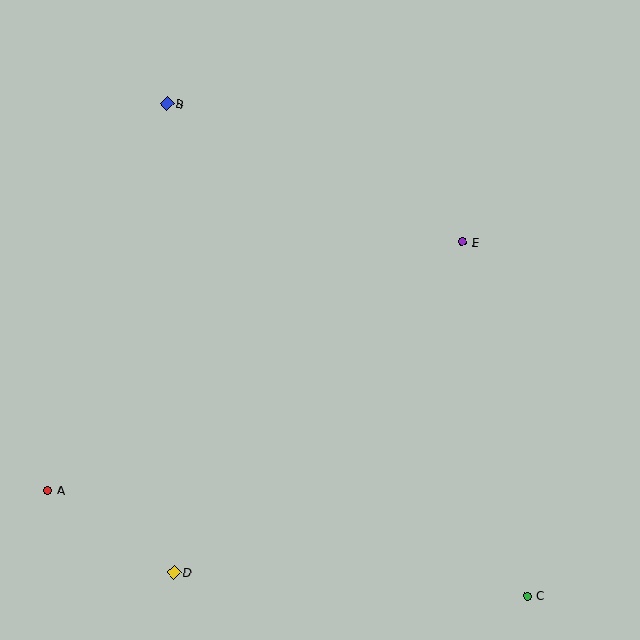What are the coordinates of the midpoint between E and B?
The midpoint between E and B is at (315, 173).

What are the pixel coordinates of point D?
Point D is at (174, 572).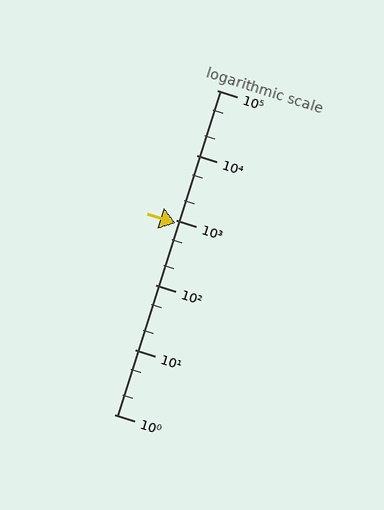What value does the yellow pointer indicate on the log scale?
The pointer indicates approximately 880.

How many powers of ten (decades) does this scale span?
The scale spans 5 decades, from 1 to 100000.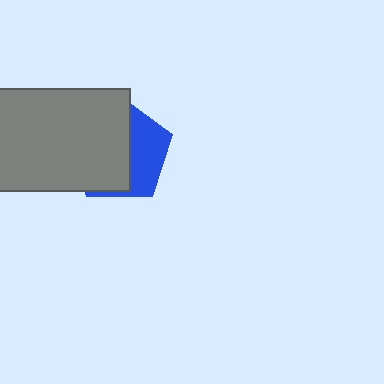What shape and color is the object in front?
The object in front is a gray rectangle.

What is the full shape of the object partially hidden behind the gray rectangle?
The partially hidden object is a blue pentagon.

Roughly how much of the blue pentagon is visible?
A small part of it is visible (roughly 38%).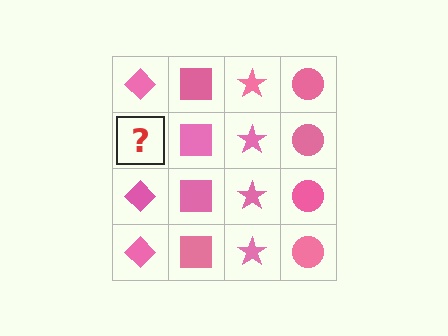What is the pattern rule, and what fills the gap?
The rule is that each column has a consistent shape. The gap should be filled with a pink diamond.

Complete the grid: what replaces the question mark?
The question mark should be replaced with a pink diamond.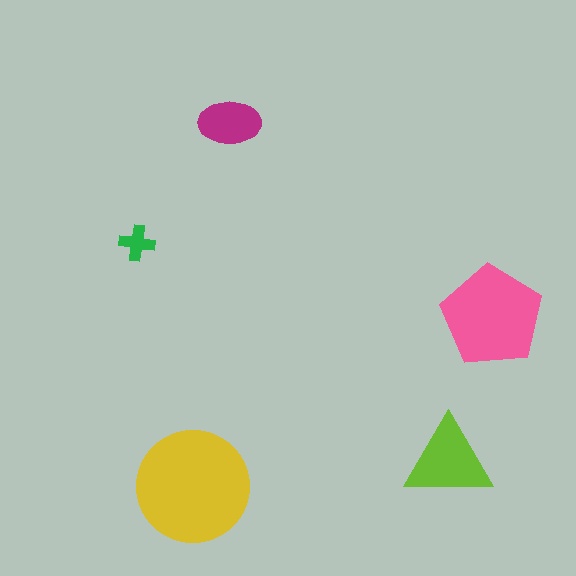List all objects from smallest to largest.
The green cross, the magenta ellipse, the lime triangle, the pink pentagon, the yellow circle.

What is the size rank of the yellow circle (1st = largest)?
1st.